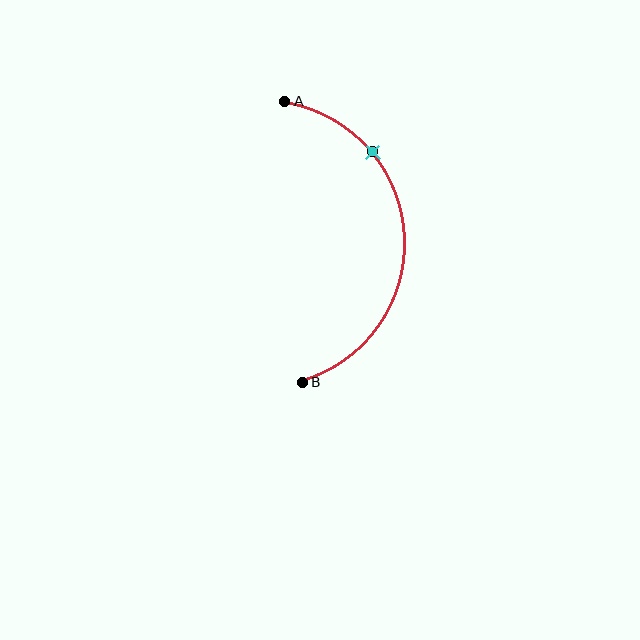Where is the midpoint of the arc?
The arc midpoint is the point on the curve farthest from the straight line joining A and B. It sits to the right of that line.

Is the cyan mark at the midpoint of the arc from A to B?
No. The cyan mark lies on the arc but is closer to endpoint A. The arc midpoint would be at the point on the curve equidistant along the arc from both A and B.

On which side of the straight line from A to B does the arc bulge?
The arc bulges to the right of the straight line connecting A and B.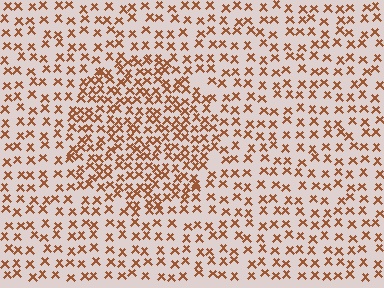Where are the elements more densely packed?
The elements are more densely packed inside the circle boundary.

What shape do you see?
I see a circle.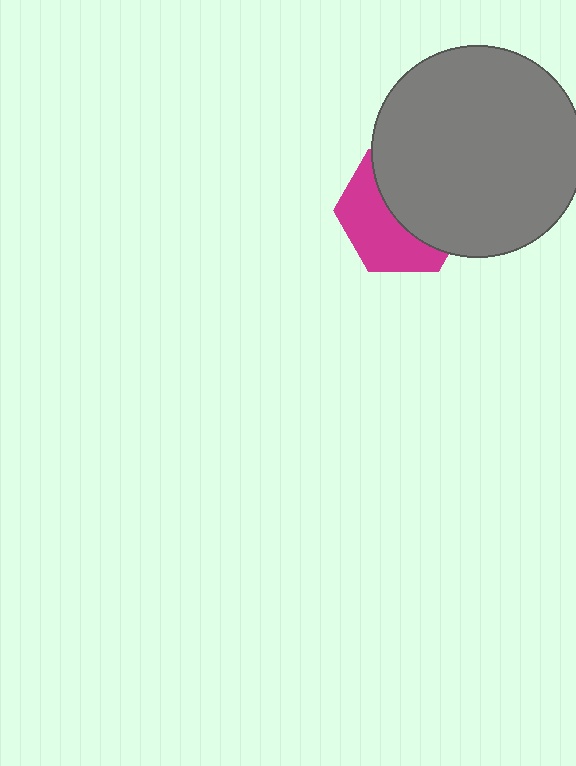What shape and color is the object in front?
The object in front is a gray circle.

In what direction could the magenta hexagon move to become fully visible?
The magenta hexagon could move toward the lower-left. That would shift it out from behind the gray circle entirely.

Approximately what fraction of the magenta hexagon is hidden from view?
Roughly 55% of the magenta hexagon is hidden behind the gray circle.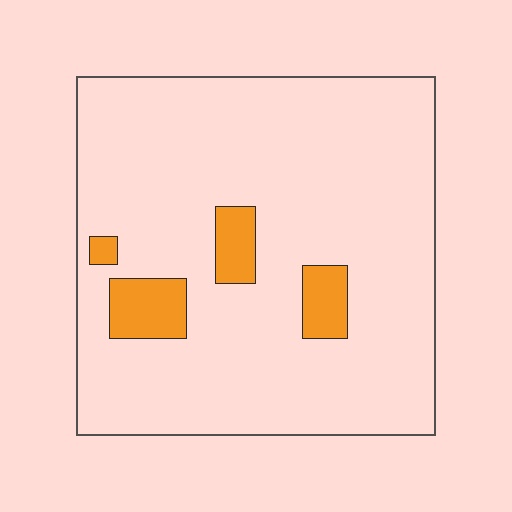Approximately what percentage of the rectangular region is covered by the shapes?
Approximately 10%.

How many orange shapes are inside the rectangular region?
4.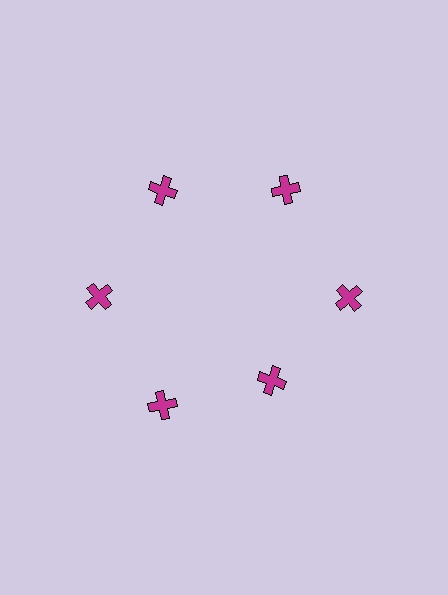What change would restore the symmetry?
The symmetry would be restored by moving it outward, back onto the ring so that all 6 crosses sit at equal angles and equal distance from the center.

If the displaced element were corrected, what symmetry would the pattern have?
It would have 6-fold rotational symmetry — the pattern would map onto itself every 60 degrees.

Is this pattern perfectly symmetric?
No. The 6 magenta crosses are arranged in a ring, but one element near the 5 o'clock position is pulled inward toward the center, breaking the 6-fold rotational symmetry.